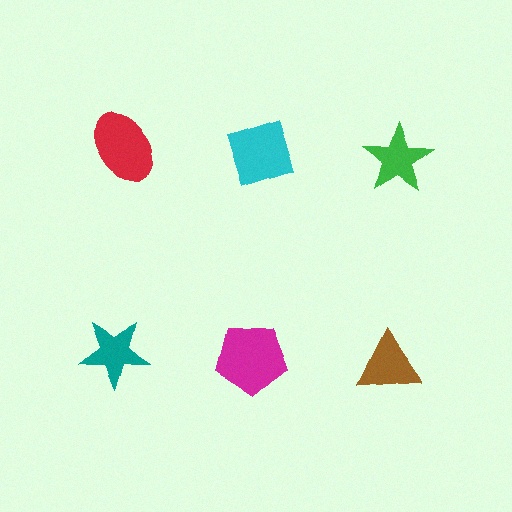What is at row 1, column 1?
A red ellipse.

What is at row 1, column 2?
A cyan diamond.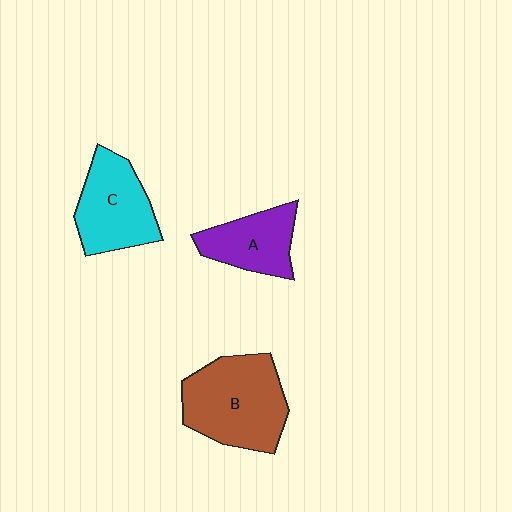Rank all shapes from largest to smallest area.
From largest to smallest: B (brown), C (cyan), A (purple).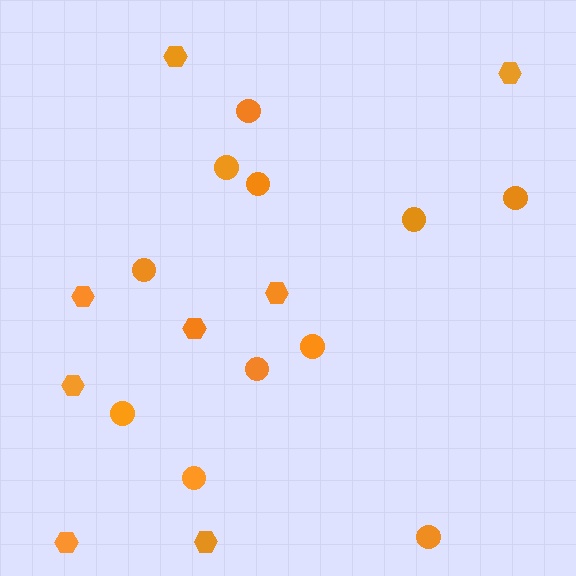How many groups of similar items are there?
There are 2 groups: one group of hexagons (8) and one group of circles (11).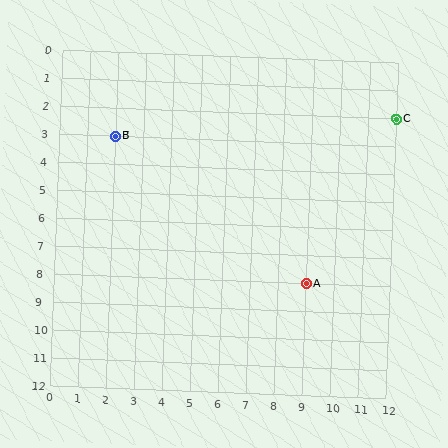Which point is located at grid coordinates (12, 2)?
Point C is at (12, 2).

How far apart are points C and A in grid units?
Points C and A are 3 columns and 6 rows apart (about 6.7 grid units diagonally).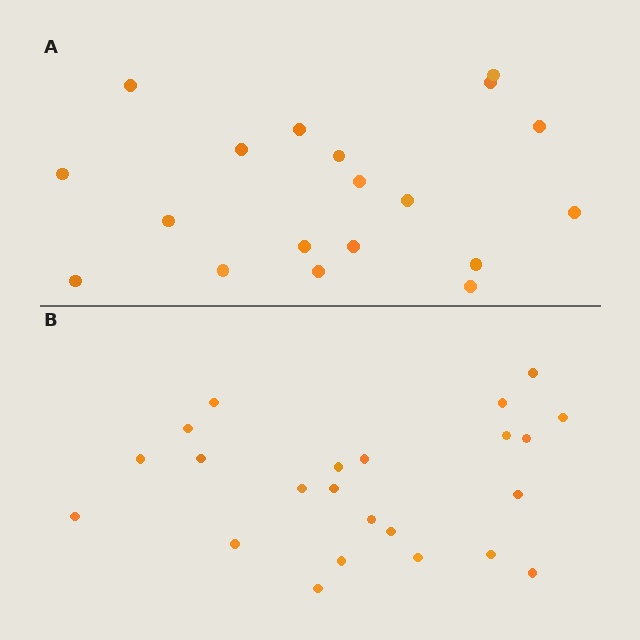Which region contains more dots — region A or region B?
Region B (the bottom region) has more dots.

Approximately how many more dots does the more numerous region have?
Region B has about 4 more dots than region A.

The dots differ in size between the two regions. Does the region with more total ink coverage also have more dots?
No. Region A has more total ink coverage because its dots are larger, but region B actually contains more individual dots. Total area can be misleading — the number of items is what matters here.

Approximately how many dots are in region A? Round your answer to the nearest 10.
About 20 dots. (The exact count is 19, which rounds to 20.)